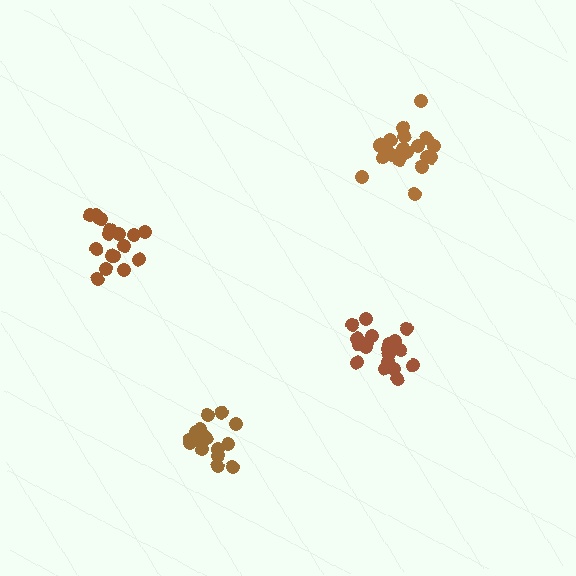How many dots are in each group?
Group 1: 17 dots, Group 2: 19 dots, Group 3: 16 dots, Group 4: 19 dots (71 total).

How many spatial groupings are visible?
There are 4 spatial groupings.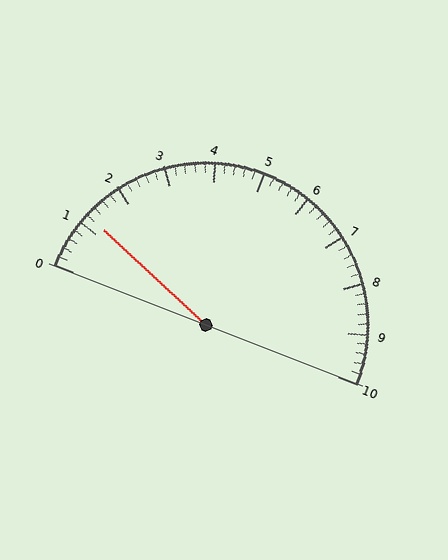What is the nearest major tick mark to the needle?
The nearest major tick mark is 1.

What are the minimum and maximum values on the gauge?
The gauge ranges from 0 to 10.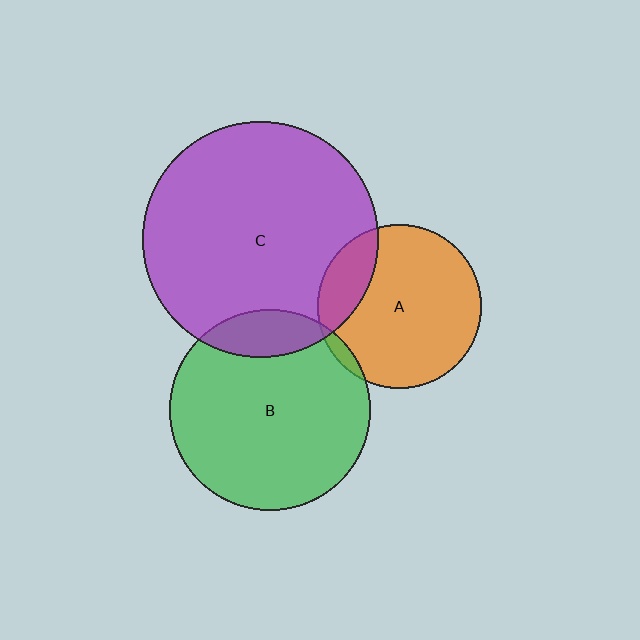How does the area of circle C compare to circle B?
Approximately 1.4 times.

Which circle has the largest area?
Circle C (purple).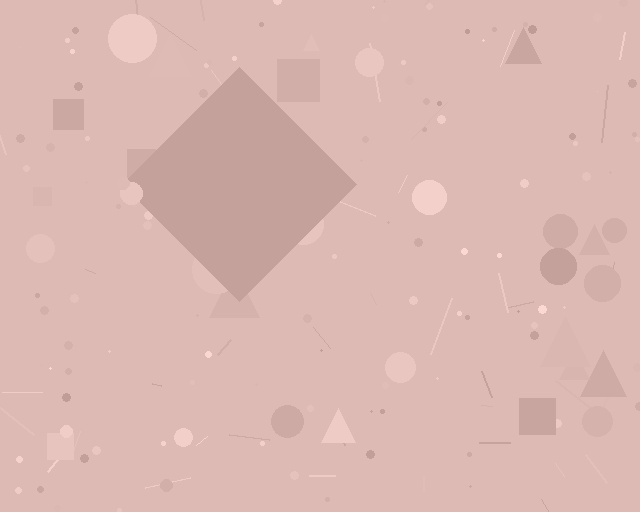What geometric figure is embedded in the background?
A diamond is embedded in the background.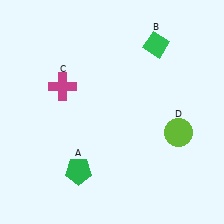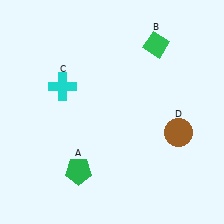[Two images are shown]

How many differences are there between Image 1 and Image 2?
There are 2 differences between the two images.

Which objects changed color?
C changed from magenta to cyan. D changed from lime to brown.